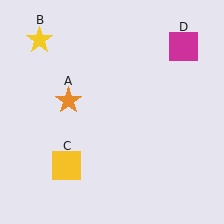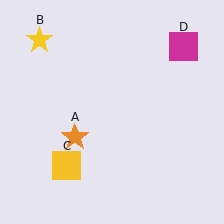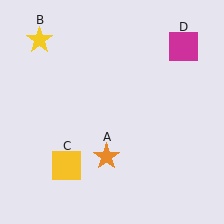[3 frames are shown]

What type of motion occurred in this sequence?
The orange star (object A) rotated counterclockwise around the center of the scene.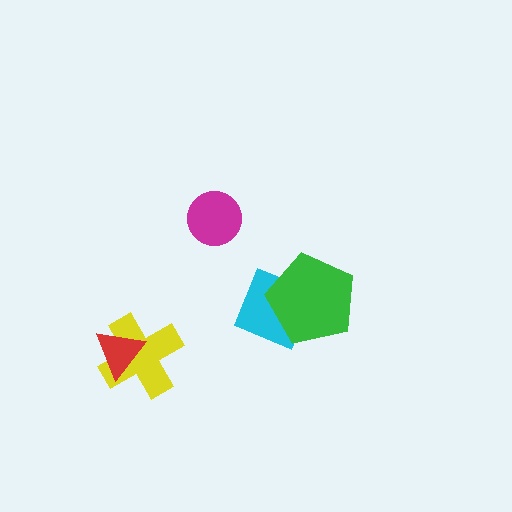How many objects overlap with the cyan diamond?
1 object overlaps with the cyan diamond.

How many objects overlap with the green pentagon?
1 object overlaps with the green pentagon.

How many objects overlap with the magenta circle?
0 objects overlap with the magenta circle.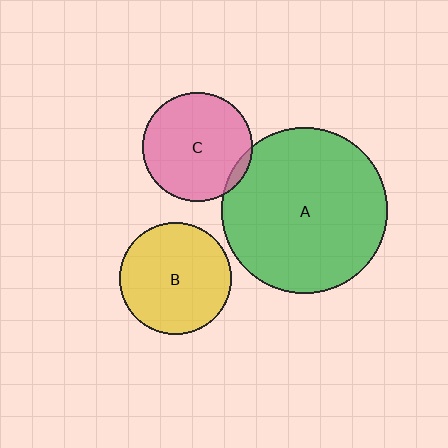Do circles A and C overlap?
Yes.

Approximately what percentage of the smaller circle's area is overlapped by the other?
Approximately 5%.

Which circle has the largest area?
Circle A (green).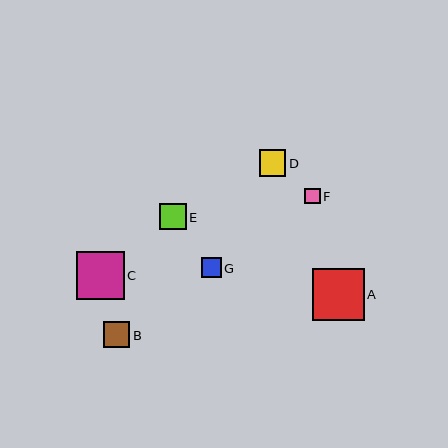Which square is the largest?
Square A is the largest with a size of approximately 52 pixels.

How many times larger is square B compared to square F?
Square B is approximately 1.7 times the size of square F.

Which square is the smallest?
Square F is the smallest with a size of approximately 15 pixels.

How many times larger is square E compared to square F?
Square E is approximately 1.7 times the size of square F.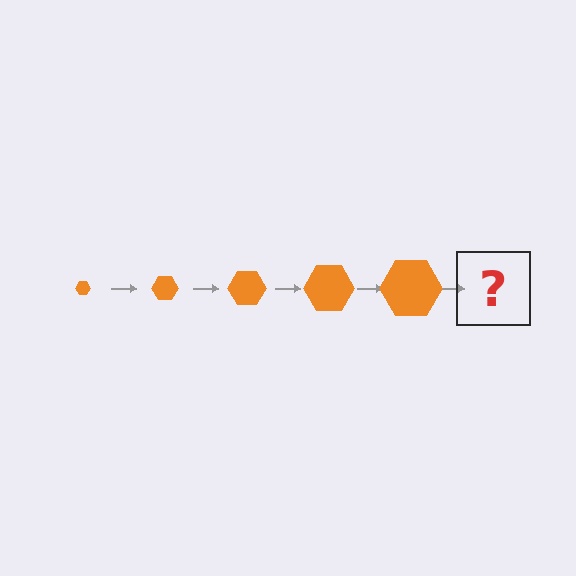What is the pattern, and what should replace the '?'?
The pattern is that the hexagon gets progressively larger each step. The '?' should be an orange hexagon, larger than the previous one.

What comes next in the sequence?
The next element should be an orange hexagon, larger than the previous one.